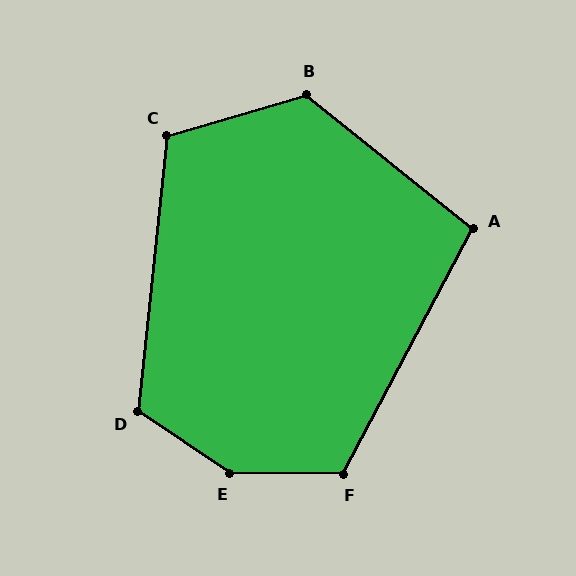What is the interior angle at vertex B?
Approximately 125 degrees (obtuse).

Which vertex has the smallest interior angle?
A, at approximately 101 degrees.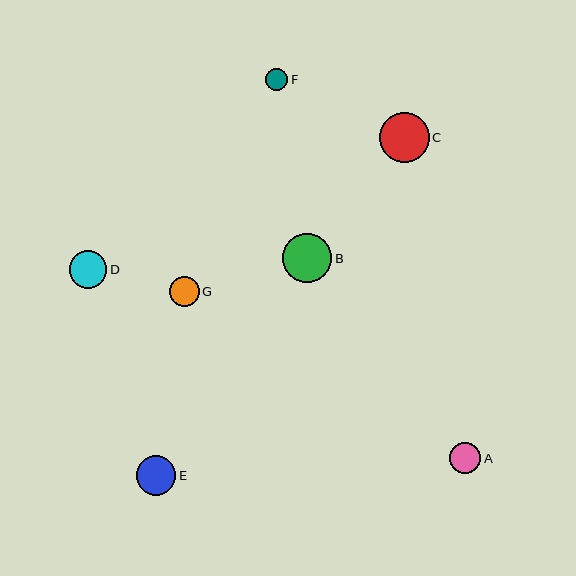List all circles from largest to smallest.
From largest to smallest: C, B, E, D, A, G, F.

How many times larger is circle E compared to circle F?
Circle E is approximately 1.8 times the size of circle F.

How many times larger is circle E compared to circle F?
Circle E is approximately 1.8 times the size of circle F.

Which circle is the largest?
Circle C is the largest with a size of approximately 50 pixels.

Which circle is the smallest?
Circle F is the smallest with a size of approximately 22 pixels.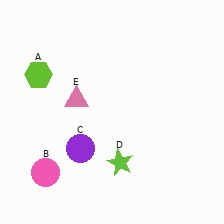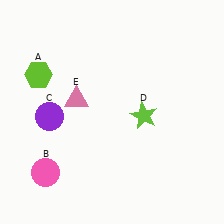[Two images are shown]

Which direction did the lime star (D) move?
The lime star (D) moved up.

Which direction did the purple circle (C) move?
The purple circle (C) moved up.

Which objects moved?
The objects that moved are: the purple circle (C), the lime star (D).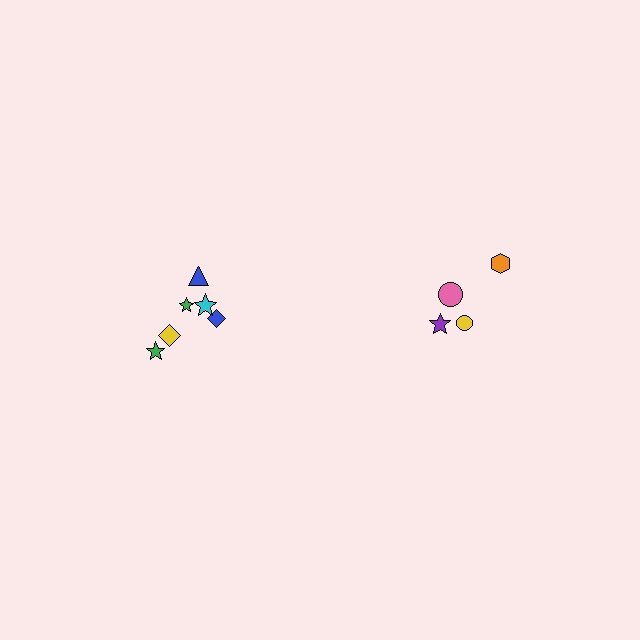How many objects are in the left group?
There are 6 objects.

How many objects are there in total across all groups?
There are 10 objects.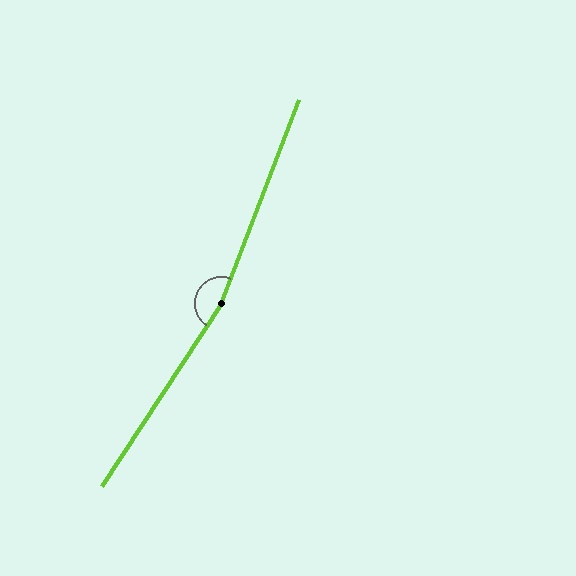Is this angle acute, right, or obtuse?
It is obtuse.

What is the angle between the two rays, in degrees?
Approximately 167 degrees.